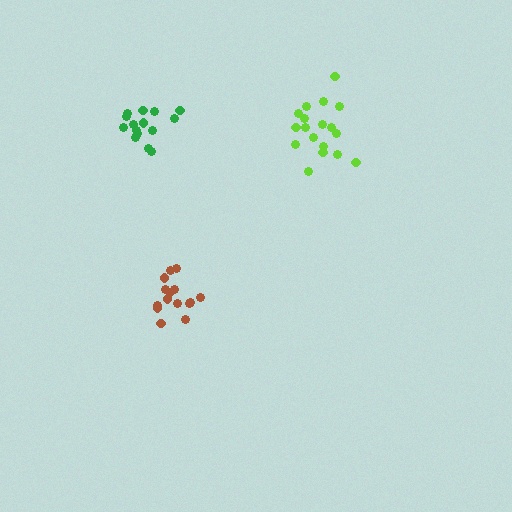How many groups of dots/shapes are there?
There are 3 groups.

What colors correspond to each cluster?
The clusters are colored: brown, lime, green.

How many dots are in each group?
Group 1: 15 dots, Group 2: 18 dots, Group 3: 15 dots (48 total).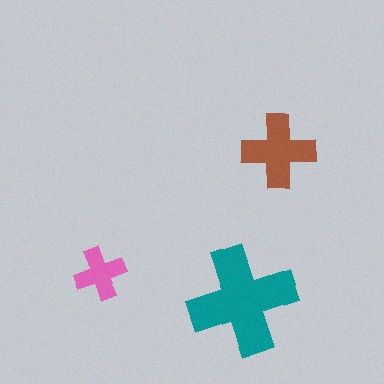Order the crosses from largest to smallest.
the teal one, the brown one, the pink one.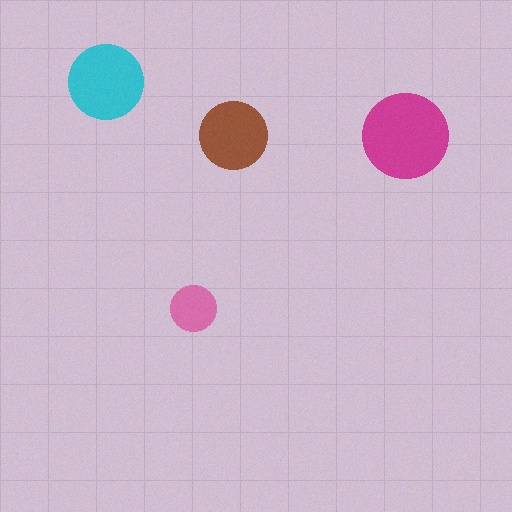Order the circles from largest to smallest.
the magenta one, the cyan one, the brown one, the pink one.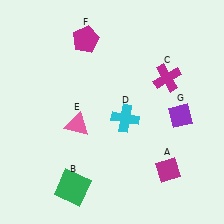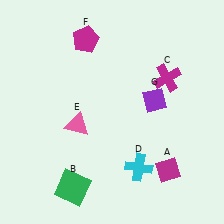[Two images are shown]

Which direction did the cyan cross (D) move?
The cyan cross (D) moved down.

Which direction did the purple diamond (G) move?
The purple diamond (G) moved left.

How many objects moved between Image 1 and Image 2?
2 objects moved between the two images.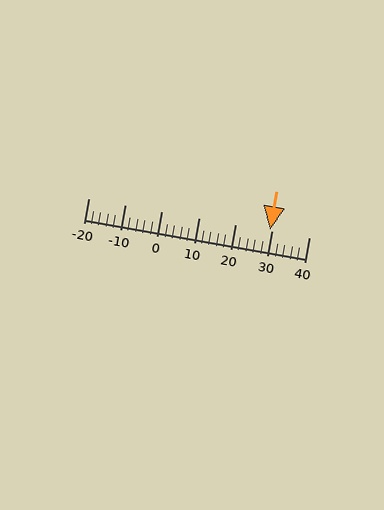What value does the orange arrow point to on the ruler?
The orange arrow points to approximately 29.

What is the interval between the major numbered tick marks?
The major tick marks are spaced 10 units apart.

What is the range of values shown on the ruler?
The ruler shows values from -20 to 40.